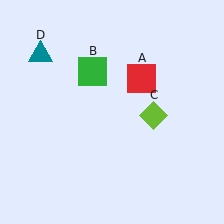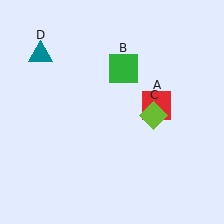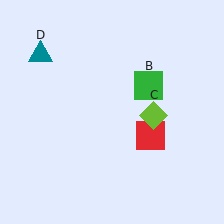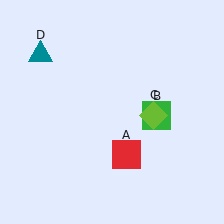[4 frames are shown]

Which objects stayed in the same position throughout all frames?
Lime diamond (object C) and teal triangle (object D) remained stationary.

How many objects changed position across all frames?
2 objects changed position: red square (object A), green square (object B).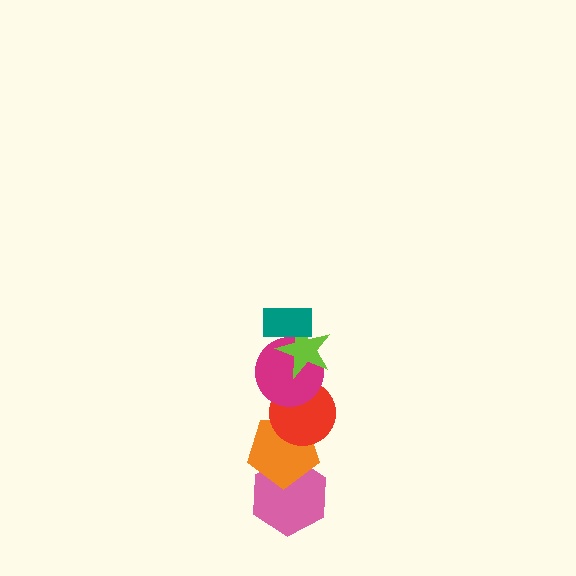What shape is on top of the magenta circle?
The lime star is on top of the magenta circle.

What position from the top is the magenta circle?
The magenta circle is 3rd from the top.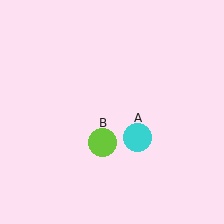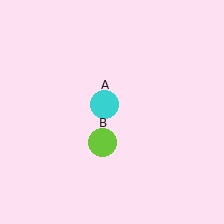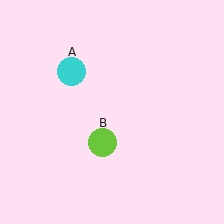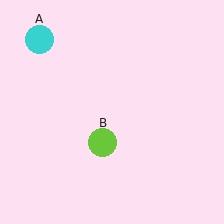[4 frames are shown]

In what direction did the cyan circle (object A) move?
The cyan circle (object A) moved up and to the left.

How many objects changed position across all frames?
1 object changed position: cyan circle (object A).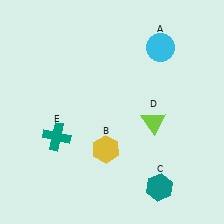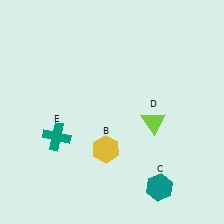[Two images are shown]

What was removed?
The cyan circle (A) was removed in Image 2.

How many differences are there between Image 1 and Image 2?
There is 1 difference between the two images.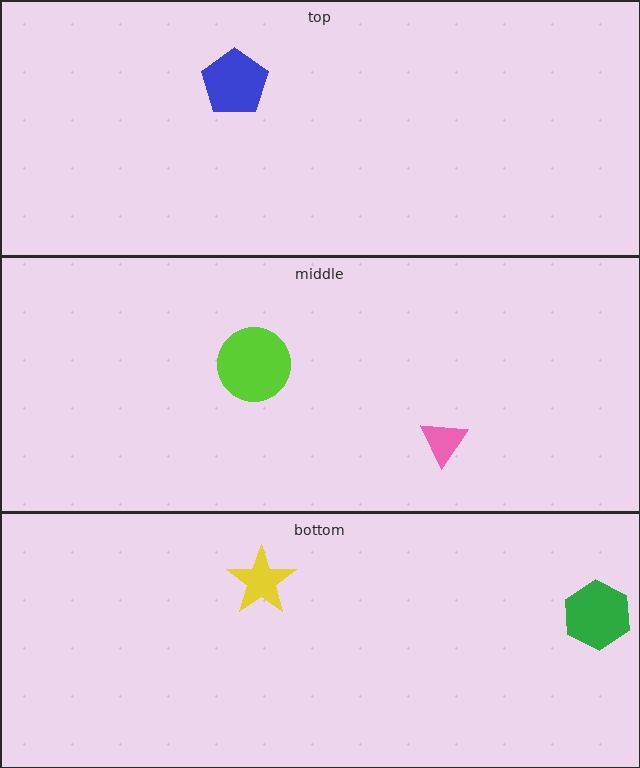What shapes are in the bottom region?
The green hexagon, the yellow star.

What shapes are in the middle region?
The pink triangle, the lime circle.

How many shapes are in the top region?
1.